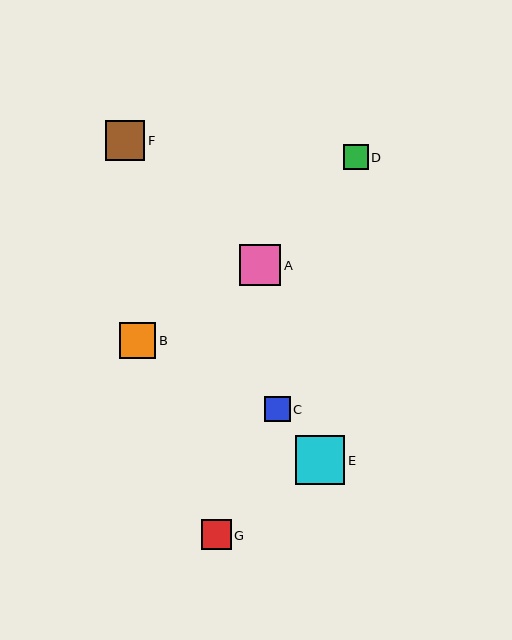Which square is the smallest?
Square D is the smallest with a size of approximately 25 pixels.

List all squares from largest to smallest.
From largest to smallest: E, A, F, B, G, C, D.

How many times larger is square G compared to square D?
Square G is approximately 1.2 times the size of square D.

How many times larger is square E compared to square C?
Square E is approximately 1.9 times the size of square C.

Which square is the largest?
Square E is the largest with a size of approximately 49 pixels.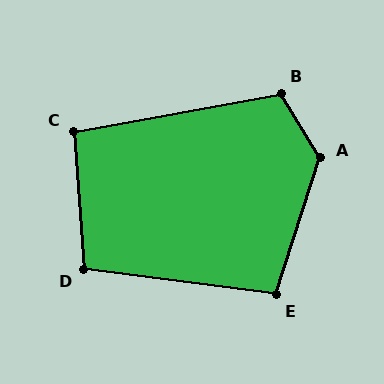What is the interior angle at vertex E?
Approximately 100 degrees (obtuse).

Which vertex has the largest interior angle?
A, at approximately 131 degrees.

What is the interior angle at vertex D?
Approximately 102 degrees (obtuse).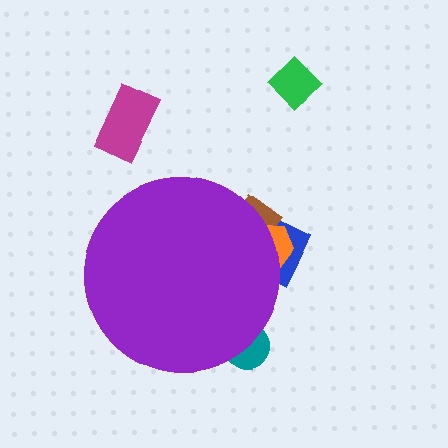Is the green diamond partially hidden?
No, the green diamond is fully visible.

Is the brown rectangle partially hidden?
Yes, the brown rectangle is partially hidden behind the purple circle.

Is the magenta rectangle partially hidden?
No, the magenta rectangle is fully visible.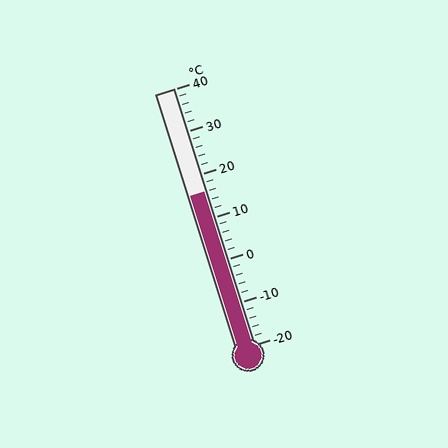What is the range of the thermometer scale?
The thermometer scale ranges from -20°C to 40°C.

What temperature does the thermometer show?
The thermometer shows approximately 16°C.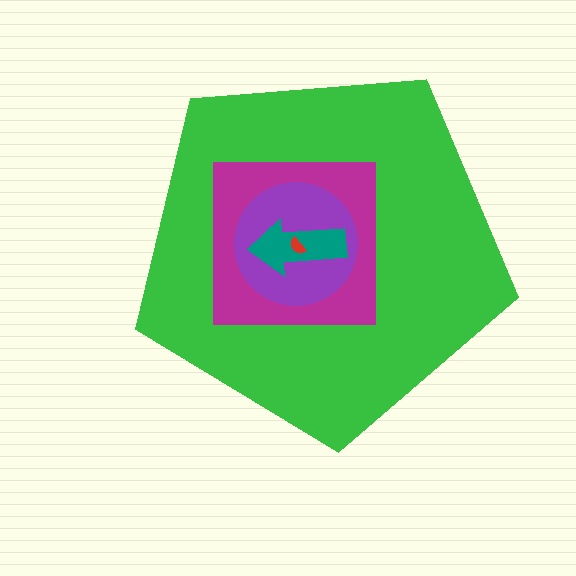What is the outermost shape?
The green pentagon.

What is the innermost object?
The red semicircle.